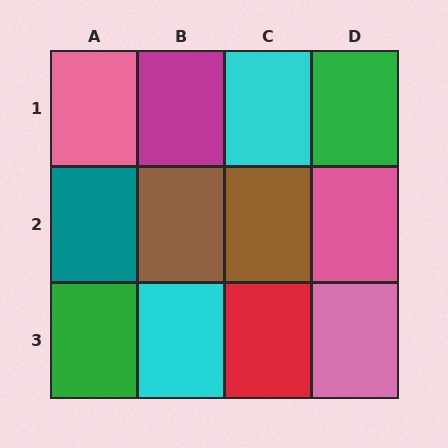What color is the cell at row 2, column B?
Brown.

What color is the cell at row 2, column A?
Teal.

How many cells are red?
1 cell is red.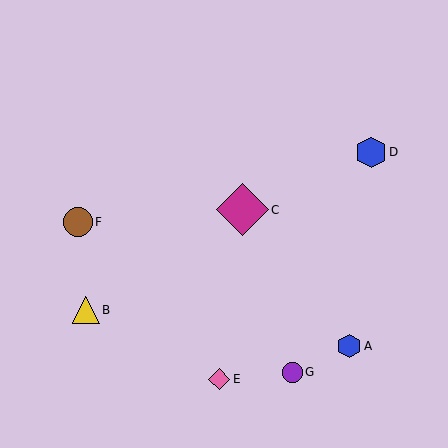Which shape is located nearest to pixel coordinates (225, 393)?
The pink diamond (labeled E) at (219, 379) is nearest to that location.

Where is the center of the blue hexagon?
The center of the blue hexagon is at (371, 152).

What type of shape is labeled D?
Shape D is a blue hexagon.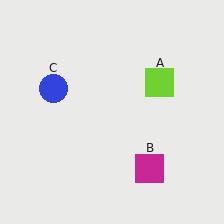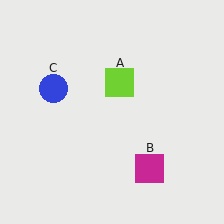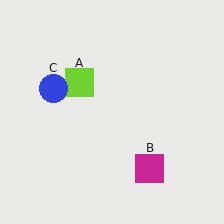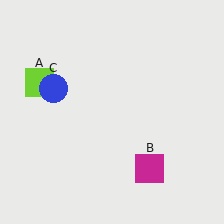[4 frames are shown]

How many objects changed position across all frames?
1 object changed position: lime square (object A).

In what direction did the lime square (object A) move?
The lime square (object A) moved left.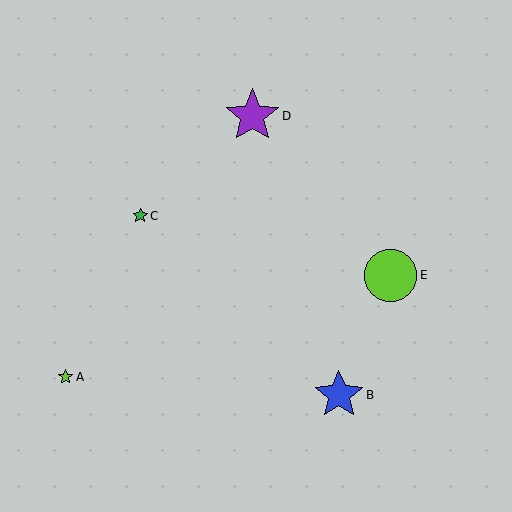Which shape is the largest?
The purple star (labeled D) is the largest.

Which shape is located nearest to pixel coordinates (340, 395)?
The blue star (labeled B) at (339, 395) is nearest to that location.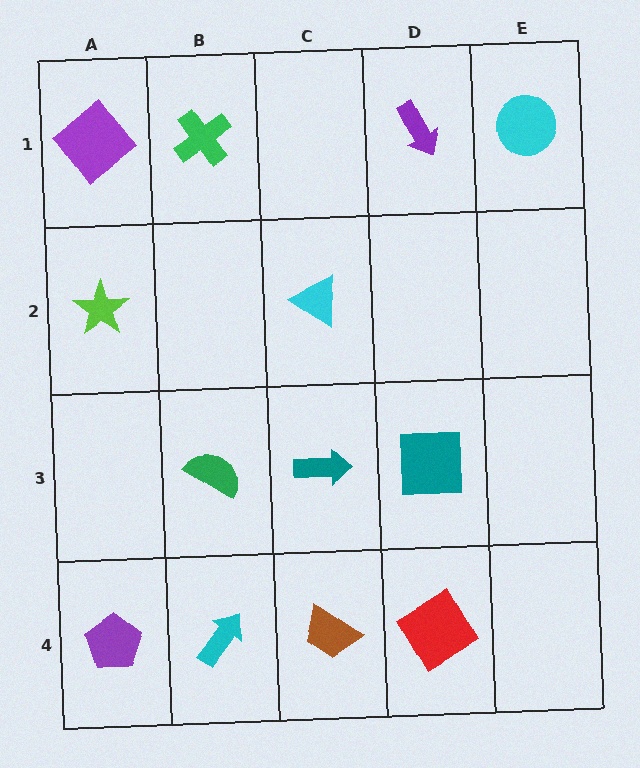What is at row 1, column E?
A cyan circle.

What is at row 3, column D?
A teal square.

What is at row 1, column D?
A purple arrow.